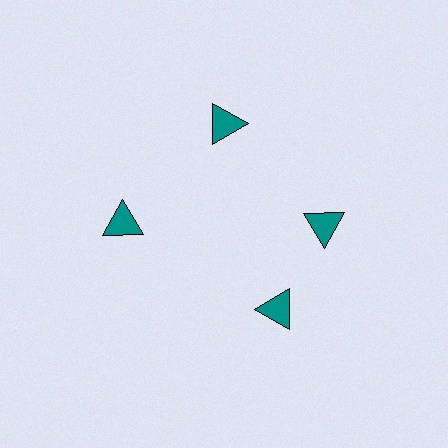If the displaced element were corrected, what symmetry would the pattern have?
It would have 4-fold rotational symmetry — the pattern would map onto itself every 90 degrees.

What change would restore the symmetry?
The symmetry would be restored by rotating it back into even spacing with its neighbors so that all 4 triangles sit at equal angles and equal distance from the center.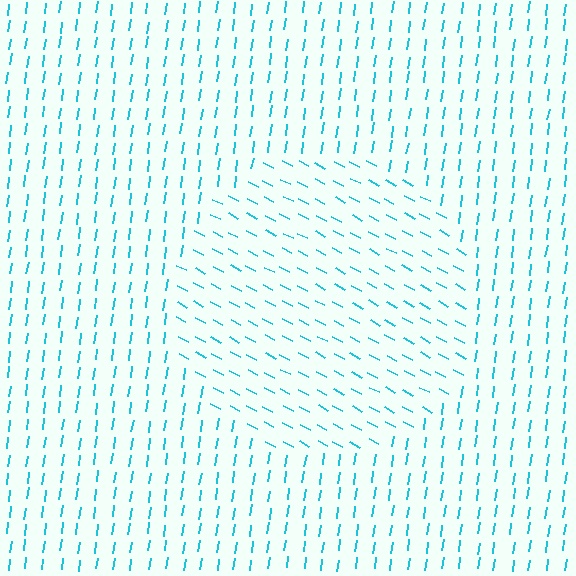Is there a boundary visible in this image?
Yes, there is a texture boundary formed by a change in line orientation.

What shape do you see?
I see a circle.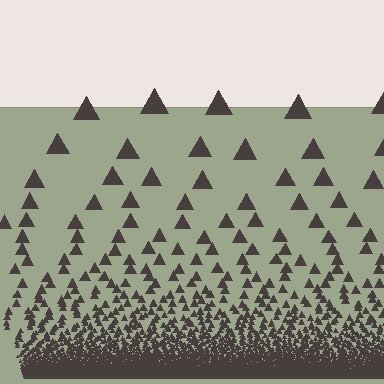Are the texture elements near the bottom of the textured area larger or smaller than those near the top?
Smaller. The gradient is inverted — elements near the bottom are smaller and denser.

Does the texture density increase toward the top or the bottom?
Density increases toward the bottom.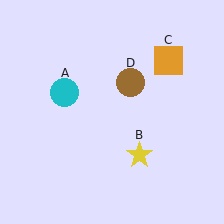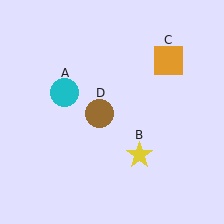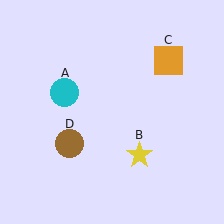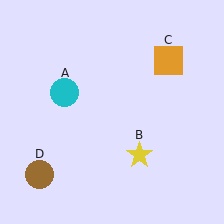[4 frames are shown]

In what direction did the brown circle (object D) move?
The brown circle (object D) moved down and to the left.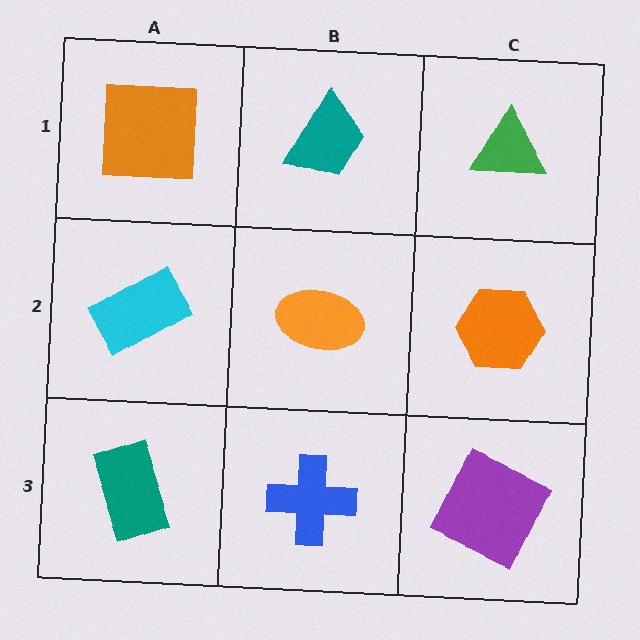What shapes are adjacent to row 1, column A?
A cyan rectangle (row 2, column A), a teal trapezoid (row 1, column B).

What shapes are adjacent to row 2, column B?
A teal trapezoid (row 1, column B), a blue cross (row 3, column B), a cyan rectangle (row 2, column A), an orange hexagon (row 2, column C).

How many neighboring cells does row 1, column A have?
2.